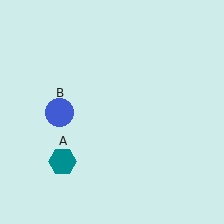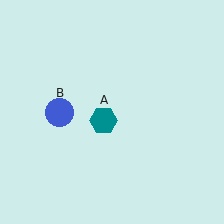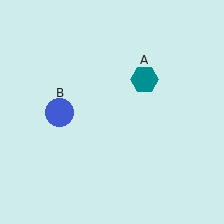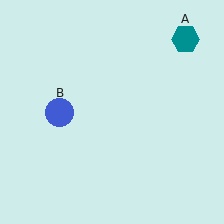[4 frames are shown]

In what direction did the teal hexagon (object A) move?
The teal hexagon (object A) moved up and to the right.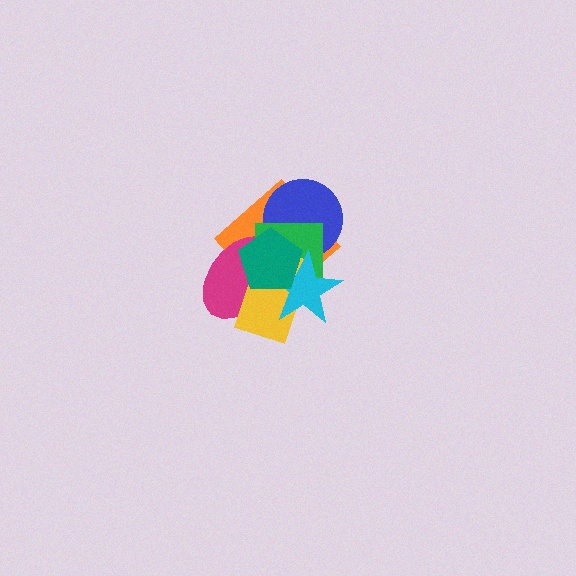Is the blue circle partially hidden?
Yes, it is partially covered by another shape.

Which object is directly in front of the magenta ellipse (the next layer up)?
The green square is directly in front of the magenta ellipse.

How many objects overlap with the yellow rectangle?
5 objects overlap with the yellow rectangle.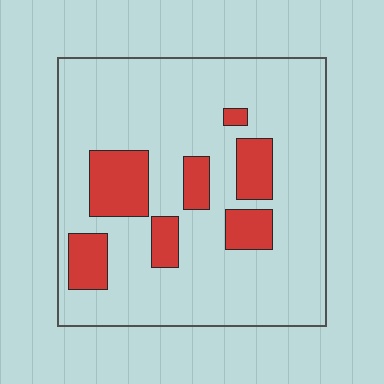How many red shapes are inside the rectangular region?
7.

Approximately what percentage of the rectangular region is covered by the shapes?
Approximately 20%.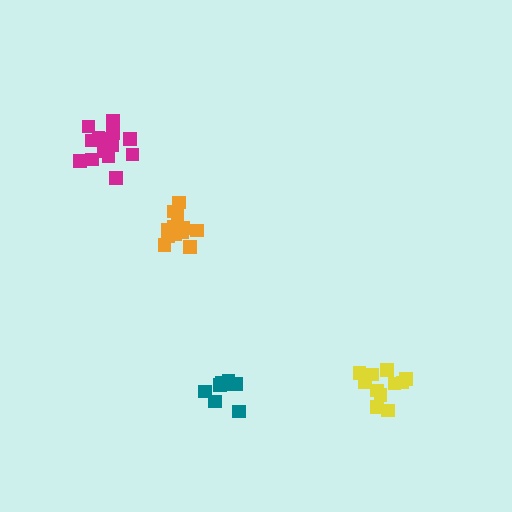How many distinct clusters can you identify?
There are 4 distinct clusters.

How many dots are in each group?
Group 1: 11 dots, Group 2: 12 dots, Group 3: 15 dots, Group 4: 9 dots (47 total).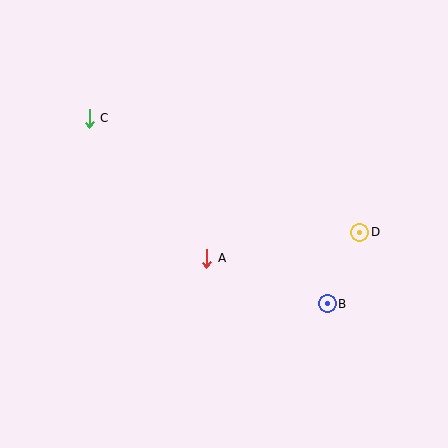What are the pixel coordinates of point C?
Point C is at (89, 118).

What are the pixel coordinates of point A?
Point A is at (207, 258).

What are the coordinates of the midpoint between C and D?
The midpoint between C and D is at (224, 175).